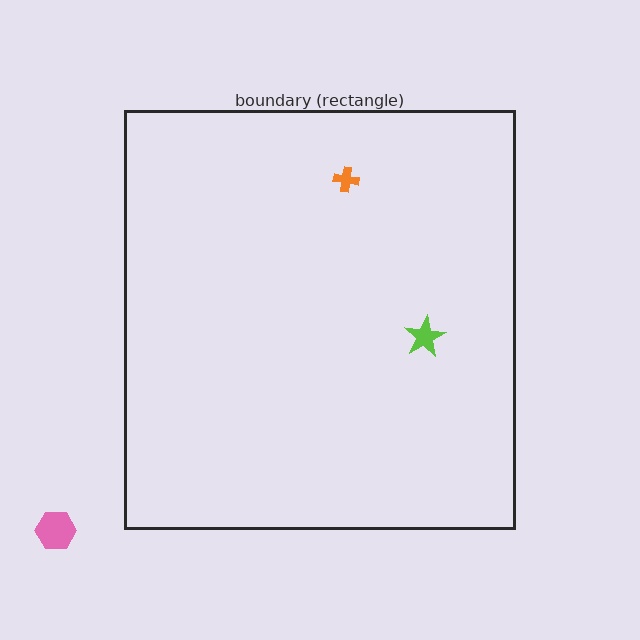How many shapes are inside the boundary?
2 inside, 1 outside.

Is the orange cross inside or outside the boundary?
Inside.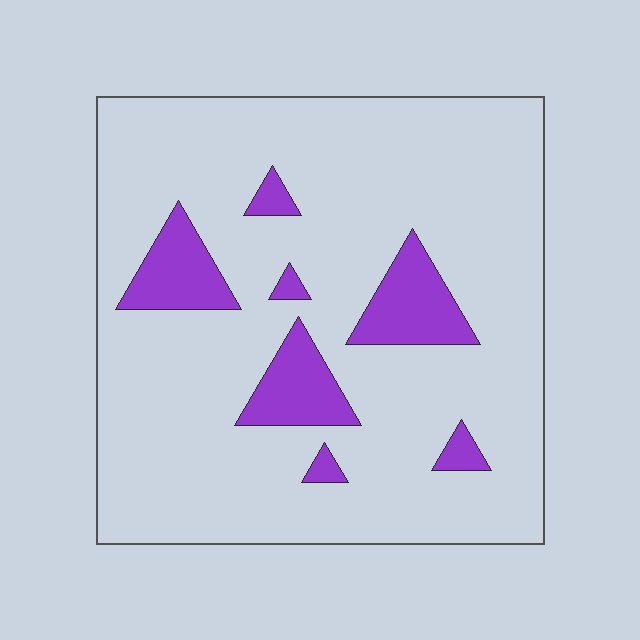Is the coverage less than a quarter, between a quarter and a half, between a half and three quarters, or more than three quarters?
Less than a quarter.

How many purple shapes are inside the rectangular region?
7.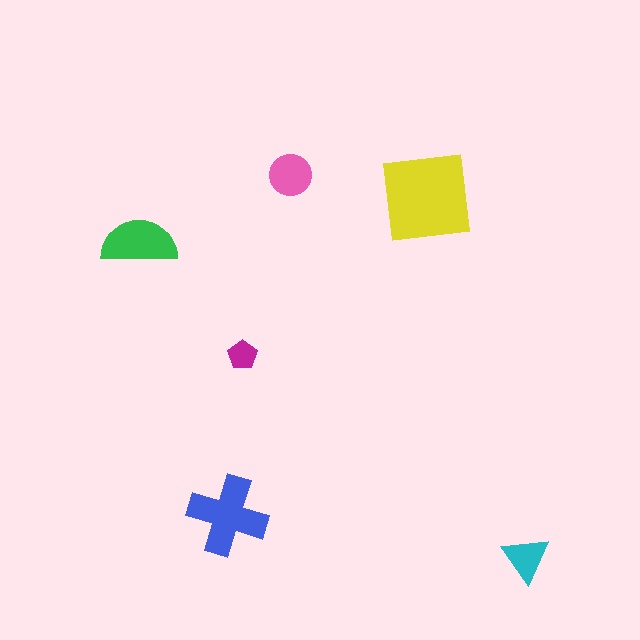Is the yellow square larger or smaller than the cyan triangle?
Larger.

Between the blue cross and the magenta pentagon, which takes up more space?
The blue cross.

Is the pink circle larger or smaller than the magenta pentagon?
Larger.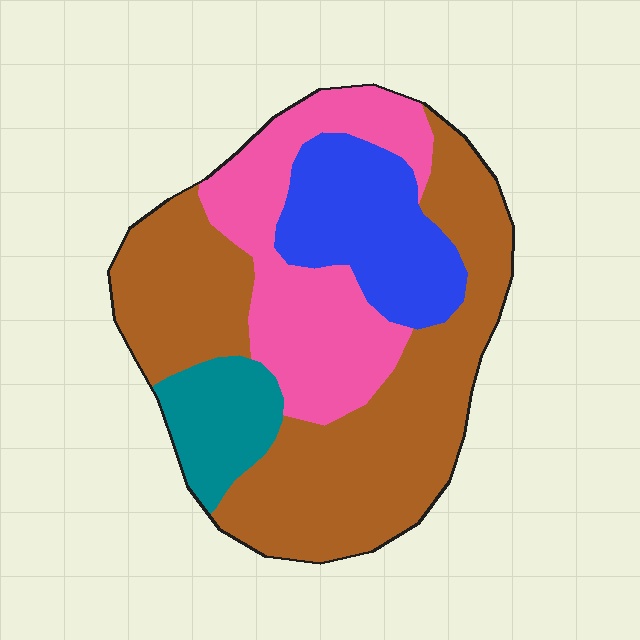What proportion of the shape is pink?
Pink covers about 25% of the shape.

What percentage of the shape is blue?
Blue covers roughly 15% of the shape.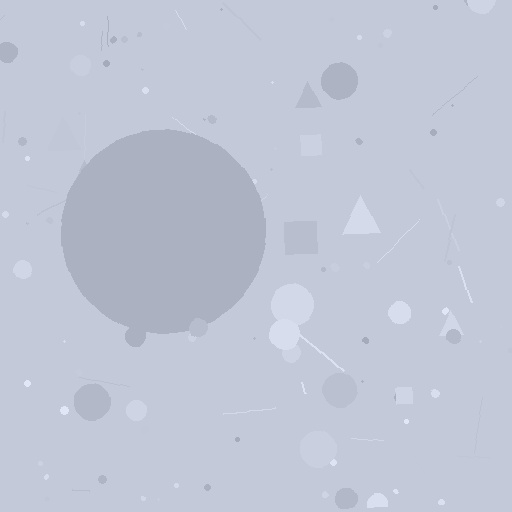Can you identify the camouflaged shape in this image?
The camouflaged shape is a circle.